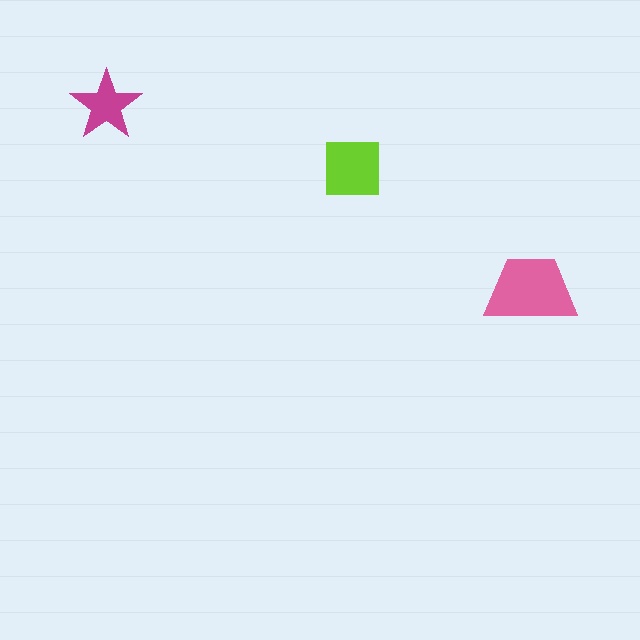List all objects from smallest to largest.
The magenta star, the lime square, the pink trapezoid.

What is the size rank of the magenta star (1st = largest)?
3rd.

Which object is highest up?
The magenta star is topmost.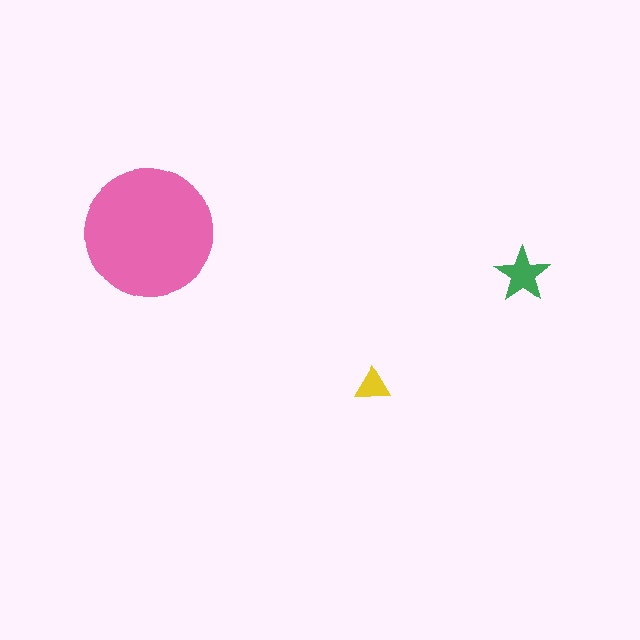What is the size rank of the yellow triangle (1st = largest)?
3rd.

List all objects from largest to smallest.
The pink circle, the green star, the yellow triangle.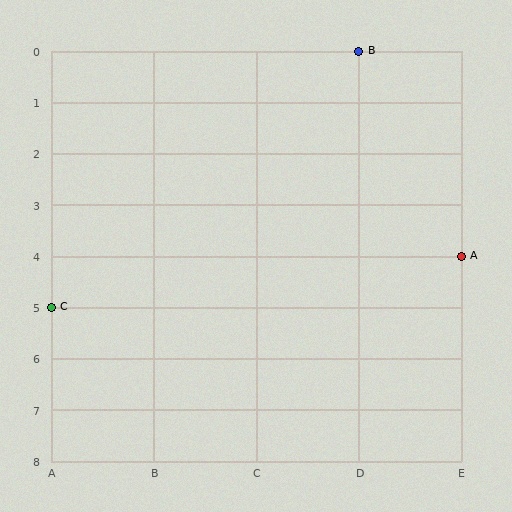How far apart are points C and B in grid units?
Points C and B are 3 columns and 5 rows apart (about 5.8 grid units diagonally).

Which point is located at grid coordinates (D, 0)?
Point B is at (D, 0).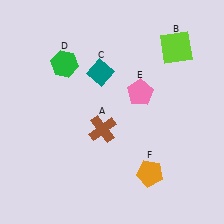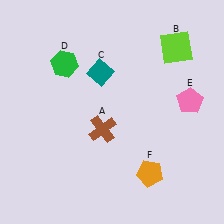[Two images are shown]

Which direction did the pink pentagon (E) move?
The pink pentagon (E) moved right.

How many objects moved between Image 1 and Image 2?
1 object moved between the two images.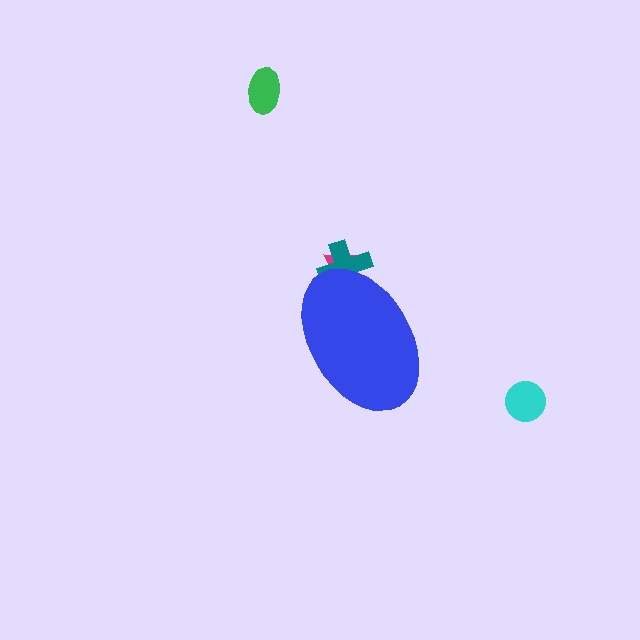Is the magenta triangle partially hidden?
Yes, the magenta triangle is partially hidden behind the blue ellipse.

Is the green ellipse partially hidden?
No, the green ellipse is fully visible.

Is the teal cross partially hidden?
Yes, the teal cross is partially hidden behind the blue ellipse.